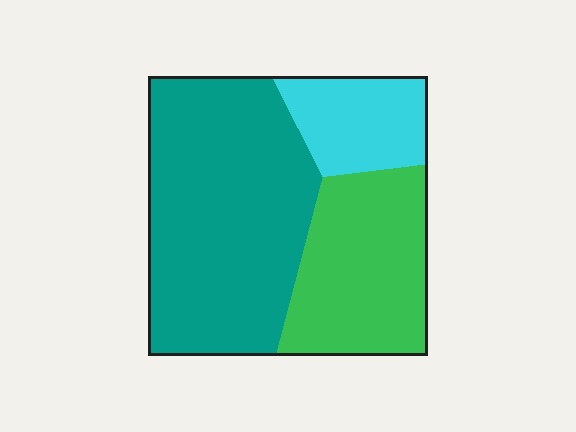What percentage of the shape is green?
Green covers 30% of the shape.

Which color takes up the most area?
Teal, at roughly 55%.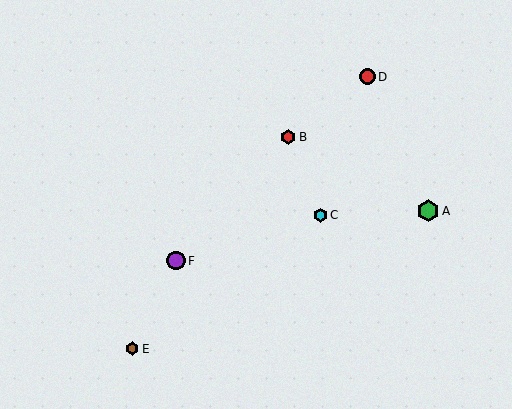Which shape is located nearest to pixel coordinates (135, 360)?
The brown hexagon (labeled E) at (132, 349) is nearest to that location.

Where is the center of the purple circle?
The center of the purple circle is at (176, 261).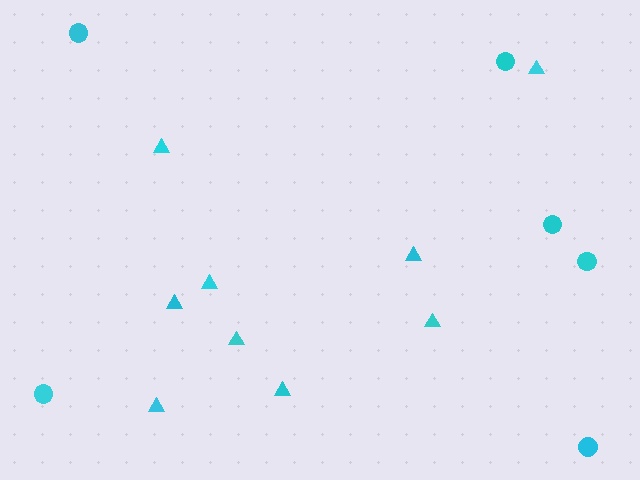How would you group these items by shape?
There are 2 groups: one group of triangles (9) and one group of circles (6).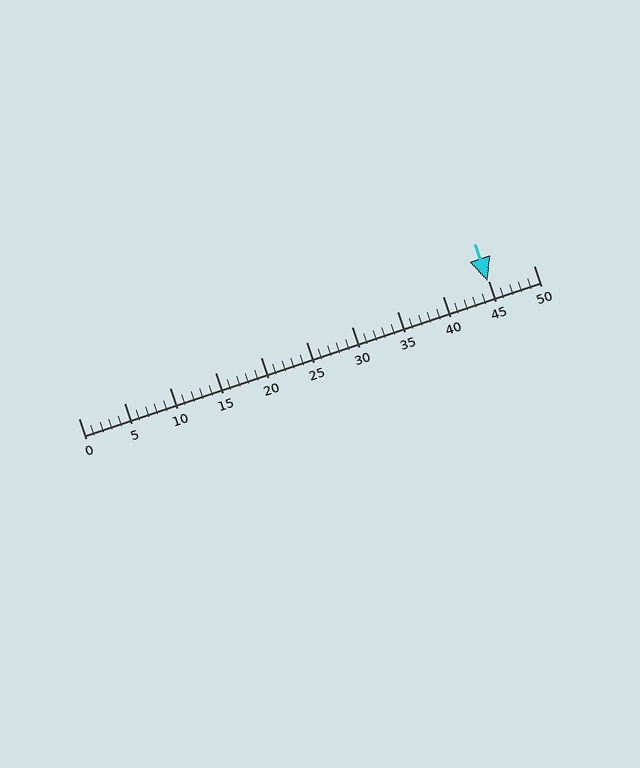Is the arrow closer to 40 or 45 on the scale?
The arrow is closer to 45.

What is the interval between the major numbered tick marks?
The major tick marks are spaced 5 units apart.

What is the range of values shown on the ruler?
The ruler shows values from 0 to 50.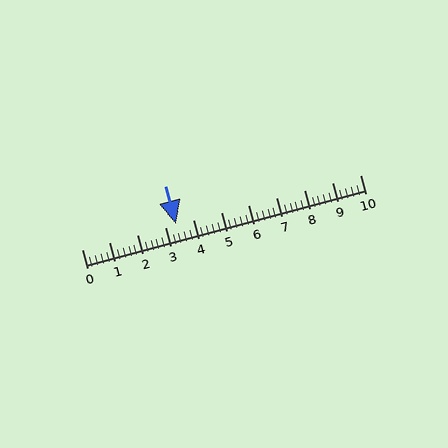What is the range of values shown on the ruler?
The ruler shows values from 0 to 10.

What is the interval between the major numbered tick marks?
The major tick marks are spaced 1 units apart.